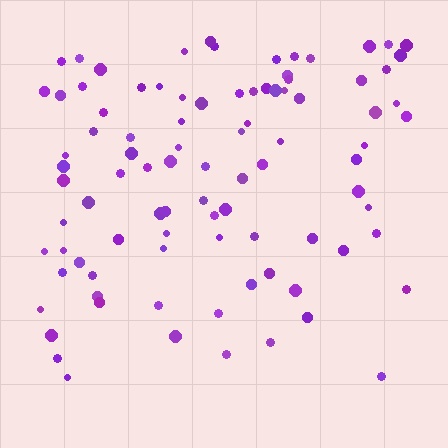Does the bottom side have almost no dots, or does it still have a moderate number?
Still a moderate number, just noticeably fewer than the top.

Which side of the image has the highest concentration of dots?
The top.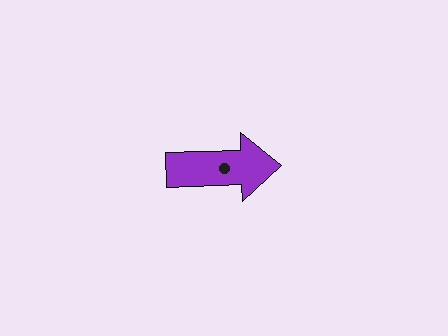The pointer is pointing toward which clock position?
Roughly 3 o'clock.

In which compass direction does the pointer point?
East.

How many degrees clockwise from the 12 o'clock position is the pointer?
Approximately 88 degrees.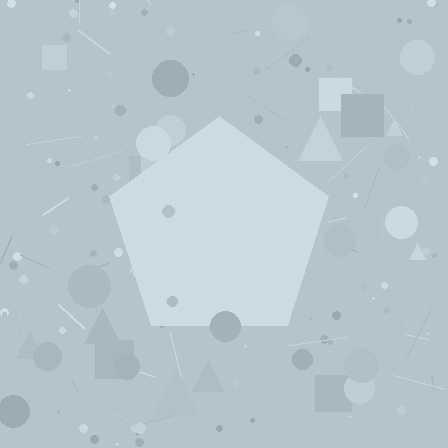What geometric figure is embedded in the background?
A pentagon is embedded in the background.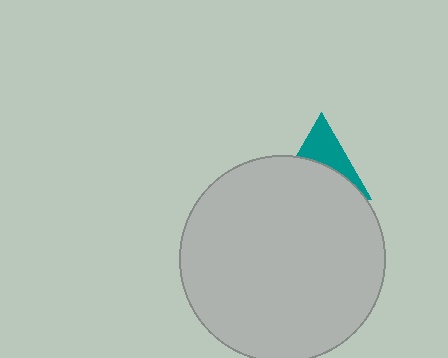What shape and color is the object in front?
The object in front is a light gray circle.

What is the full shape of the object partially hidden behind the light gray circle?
The partially hidden object is a teal triangle.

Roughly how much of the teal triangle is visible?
A small part of it is visible (roughly 42%).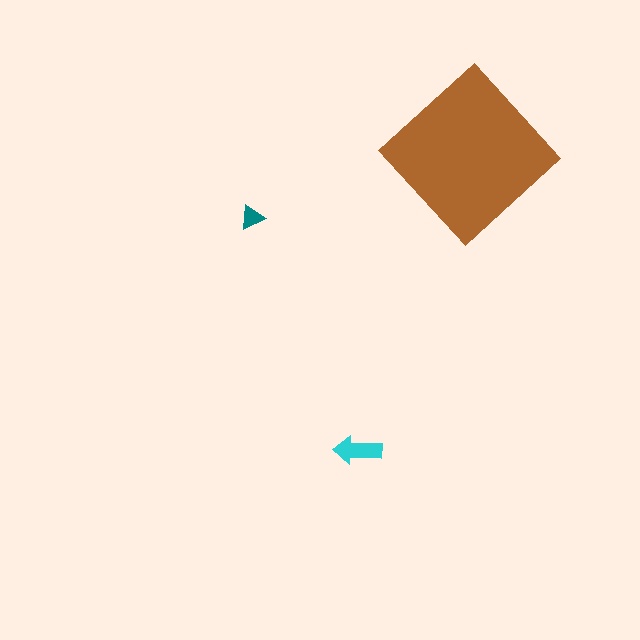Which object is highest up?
The brown diamond is topmost.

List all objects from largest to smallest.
The brown diamond, the cyan arrow, the teal triangle.